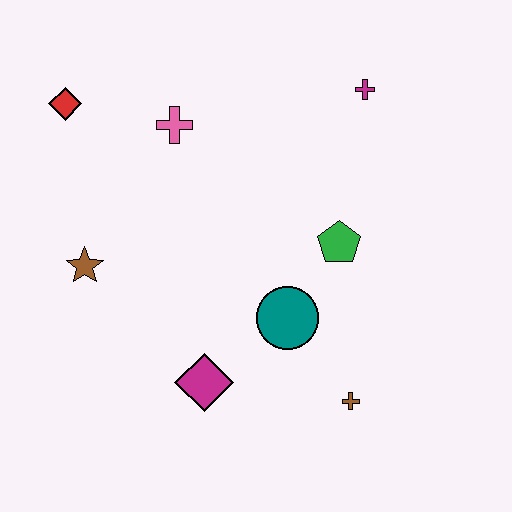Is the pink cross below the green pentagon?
No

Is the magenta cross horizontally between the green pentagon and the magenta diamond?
No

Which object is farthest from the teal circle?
The red diamond is farthest from the teal circle.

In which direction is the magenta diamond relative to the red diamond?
The magenta diamond is below the red diamond.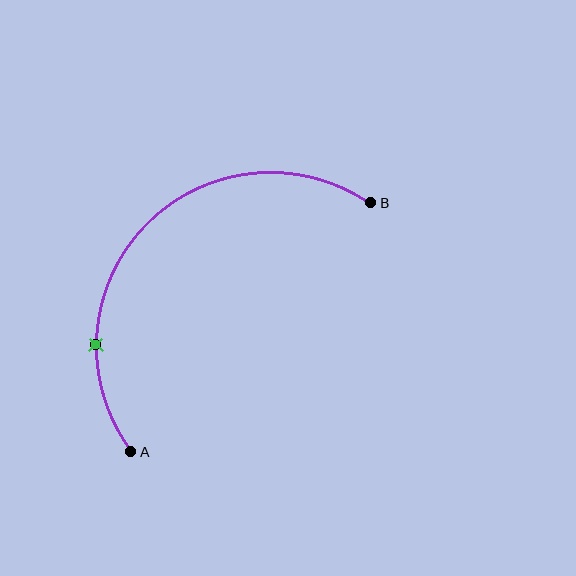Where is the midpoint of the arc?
The arc midpoint is the point on the curve farthest from the straight line joining A and B. It sits above and to the left of that line.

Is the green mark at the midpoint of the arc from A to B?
No. The green mark lies on the arc but is closer to endpoint A. The arc midpoint would be at the point on the curve equidistant along the arc from both A and B.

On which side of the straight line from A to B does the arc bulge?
The arc bulges above and to the left of the straight line connecting A and B.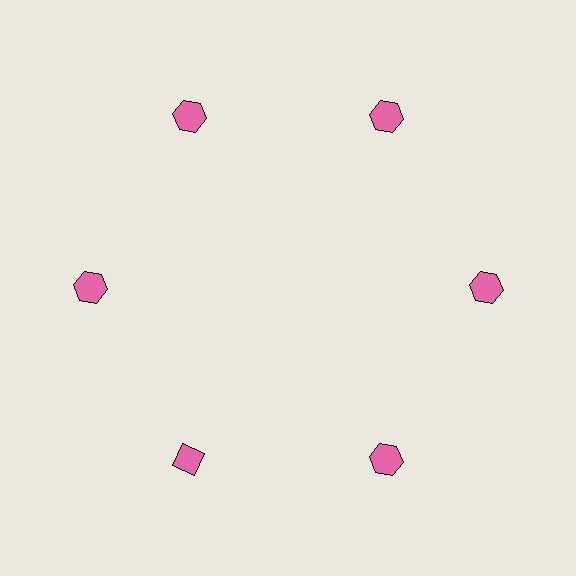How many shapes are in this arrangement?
There are 6 shapes arranged in a ring pattern.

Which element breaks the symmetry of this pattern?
The pink diamond at roughly the 7 o'clock position breaks the symmetry. All other shapes are pink hexagons.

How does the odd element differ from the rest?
It has a different shape: diamond instead of hexagon.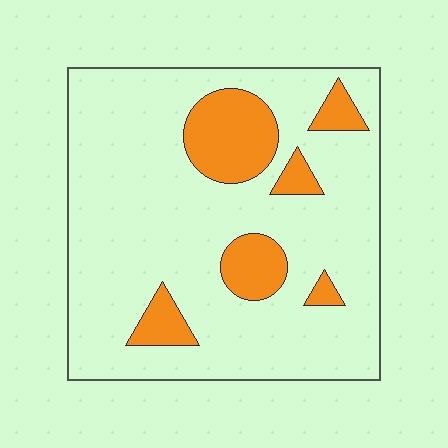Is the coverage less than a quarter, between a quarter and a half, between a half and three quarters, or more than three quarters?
Less than a quarter.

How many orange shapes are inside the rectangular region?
6.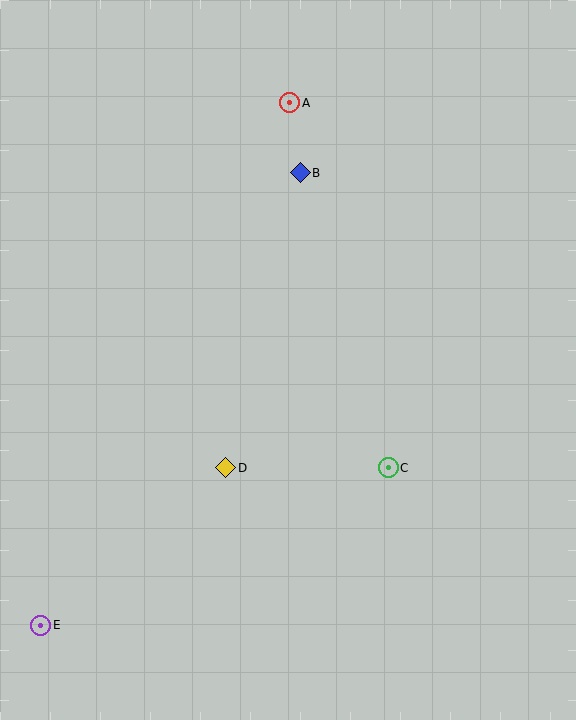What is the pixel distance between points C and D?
The distance between C and D is 162 pixels.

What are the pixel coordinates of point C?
Point C is at (388, 468).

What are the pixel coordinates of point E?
Point E is at (40, 625).